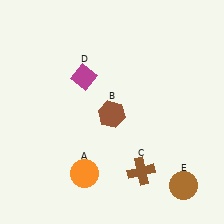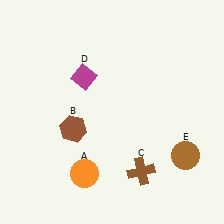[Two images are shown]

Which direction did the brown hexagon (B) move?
The brown hexagon (B) moved left.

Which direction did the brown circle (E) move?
The brown circle (E) moved up.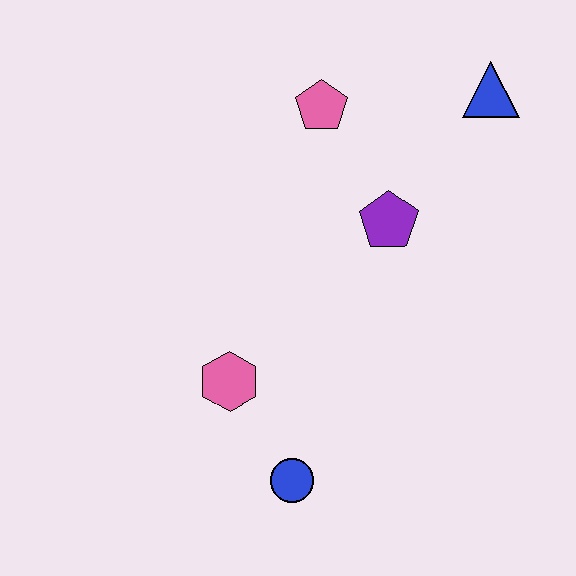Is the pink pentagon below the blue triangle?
Yes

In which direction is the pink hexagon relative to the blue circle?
The pink hexagon is above the blue circle.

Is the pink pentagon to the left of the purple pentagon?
Yes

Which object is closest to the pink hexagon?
The blue circle is closest to the pink hexagon.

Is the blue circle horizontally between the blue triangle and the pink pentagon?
No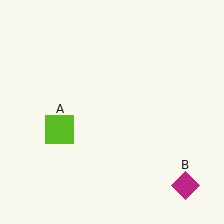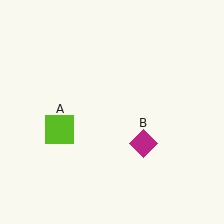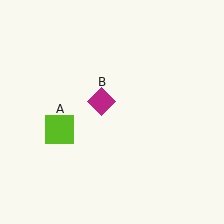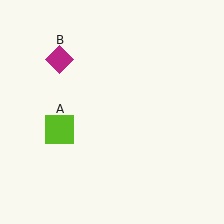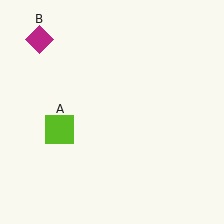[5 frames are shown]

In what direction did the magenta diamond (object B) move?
The magenta diamond (object B) moved up and to the left.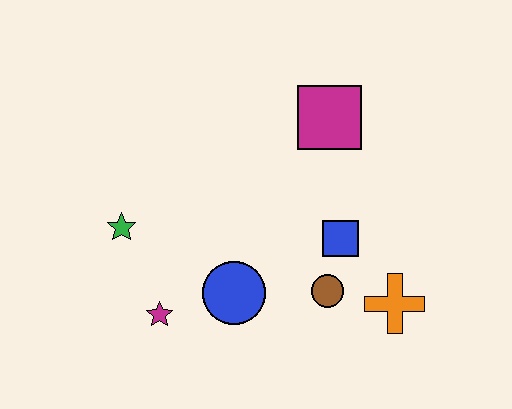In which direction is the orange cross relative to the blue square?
The orange cross is below the blue square.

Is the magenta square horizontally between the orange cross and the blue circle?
Yes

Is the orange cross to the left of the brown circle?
No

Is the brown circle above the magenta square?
No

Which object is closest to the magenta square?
The blue square is closest to the magenta square.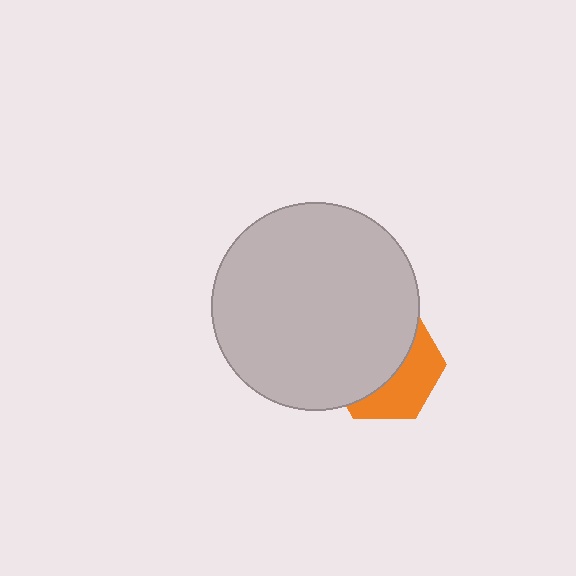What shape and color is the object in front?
The object in front is a light gray circle.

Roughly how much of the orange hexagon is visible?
A small part of it is visible (roughly 40%).